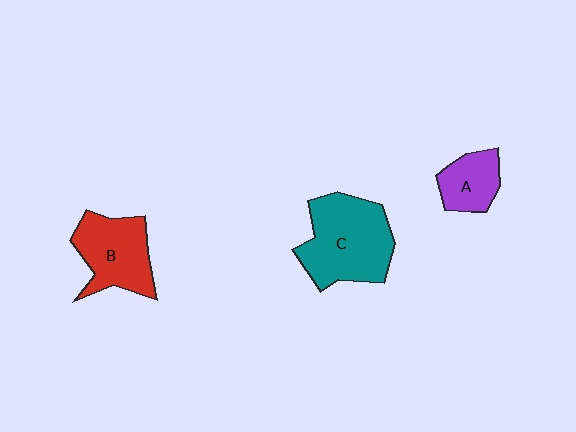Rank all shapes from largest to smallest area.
From largest to smallest: C (teal), B (red), A (purple).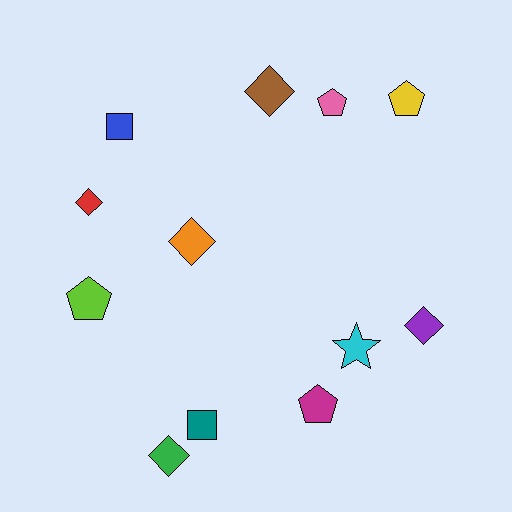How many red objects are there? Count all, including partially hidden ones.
There is 1 red object.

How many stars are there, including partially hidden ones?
There is 1 star.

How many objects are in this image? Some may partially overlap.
There are 12 objects.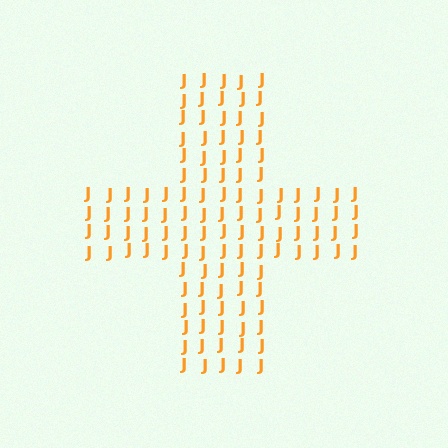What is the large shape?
The large shape is a cross.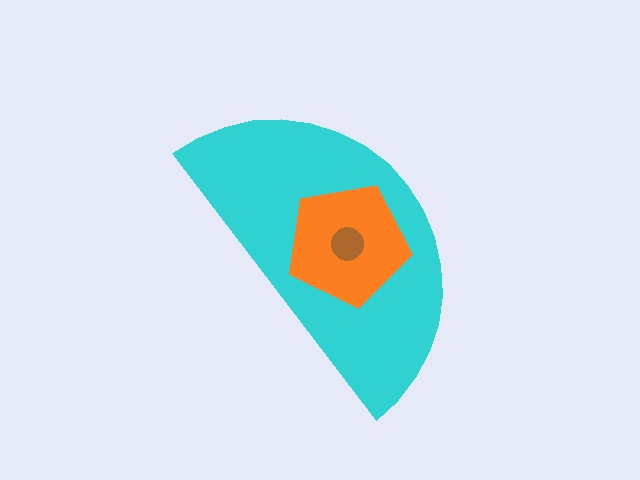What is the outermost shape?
The cyan semicircle.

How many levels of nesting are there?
3.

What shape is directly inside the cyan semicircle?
The orange pentagon.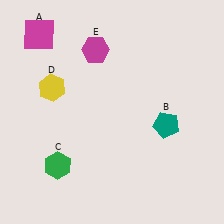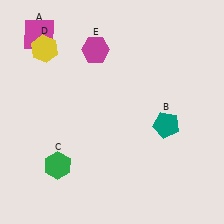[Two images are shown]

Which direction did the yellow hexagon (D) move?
The yellow hexagon (D) moved up.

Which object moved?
The yellow hexagon (D) moved up.